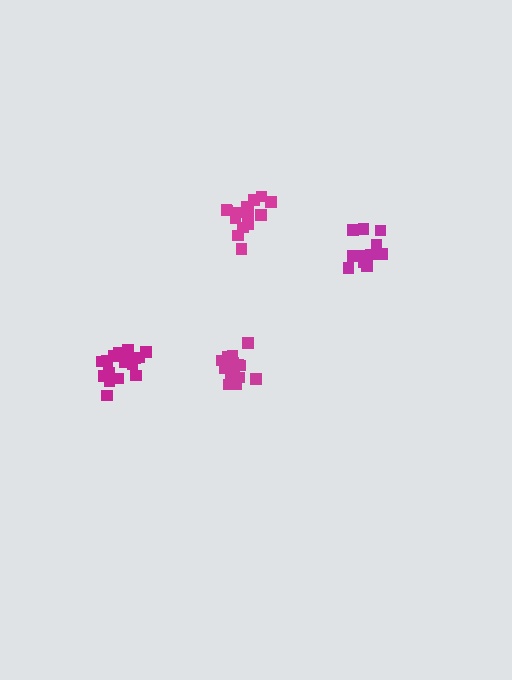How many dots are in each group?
Group 1: 16 dots, Group 2: 14 dots, Group 3: 12 dots, Group 4: 18 dots (60 total).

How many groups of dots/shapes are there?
There are 4 groups.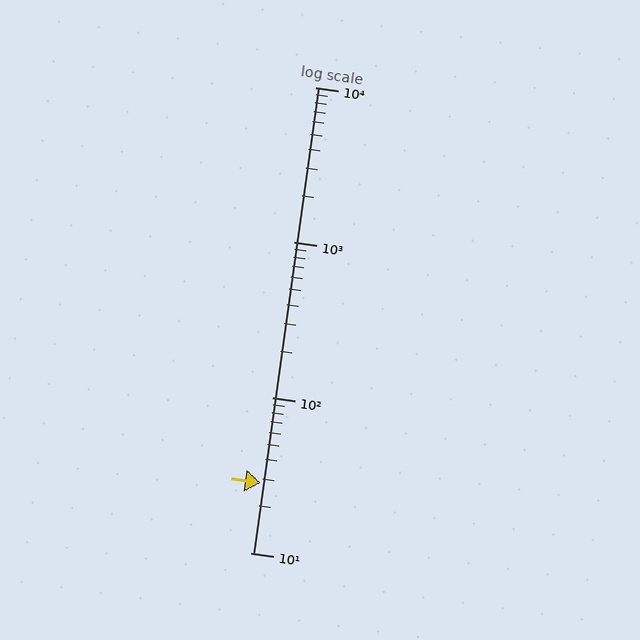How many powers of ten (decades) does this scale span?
The scale spans 3 decades, from 10 to 10000.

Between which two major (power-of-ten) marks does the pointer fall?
The pointer is between 10 and 100.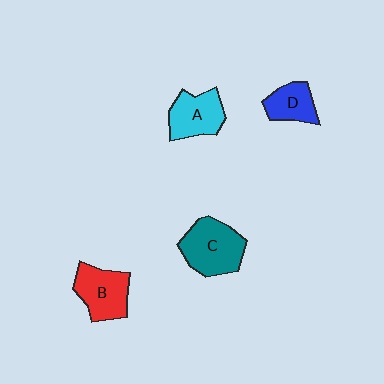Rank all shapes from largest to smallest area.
From largest to smallest: C (teal), B (red), A (cyan), D (blue).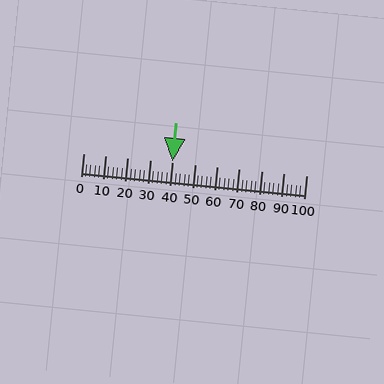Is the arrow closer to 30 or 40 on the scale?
The arrow is closer to 40.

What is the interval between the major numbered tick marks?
The major tick marks are spaced 10 units apart.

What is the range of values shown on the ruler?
The ruler shows values from 0 to 100.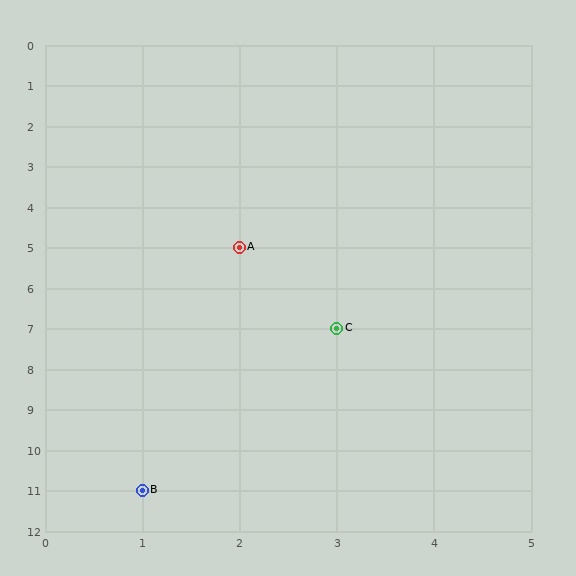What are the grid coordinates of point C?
Point C is at grid coordinates (3, 7).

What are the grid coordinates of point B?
Point B is at grid coordinates (1, 11).